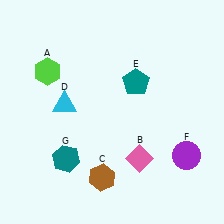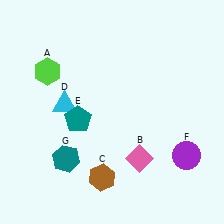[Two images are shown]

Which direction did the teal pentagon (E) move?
The teal pentagon (E) moved left.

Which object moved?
The teal pentagon (E) moved left.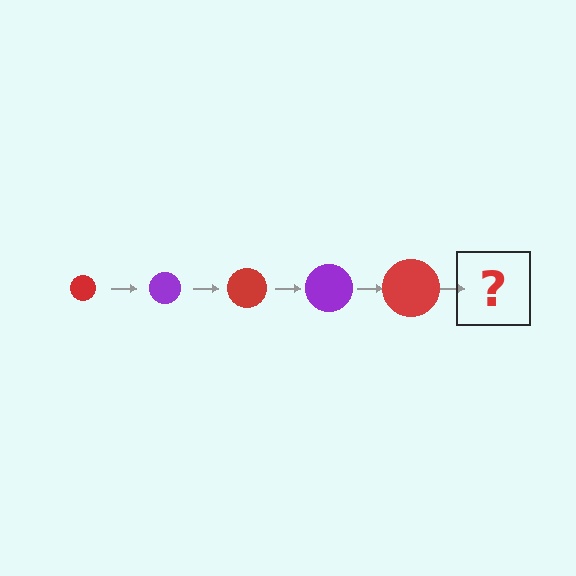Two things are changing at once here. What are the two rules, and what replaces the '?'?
The two rules are that the circle grows larger each step and the color cycles through red and purple. The '?' should be a purple circle, larger than the previous one.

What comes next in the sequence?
The next element should be a purple circle, larger than the previous one.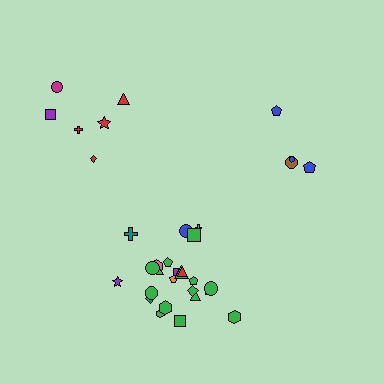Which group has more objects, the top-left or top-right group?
The top-left group.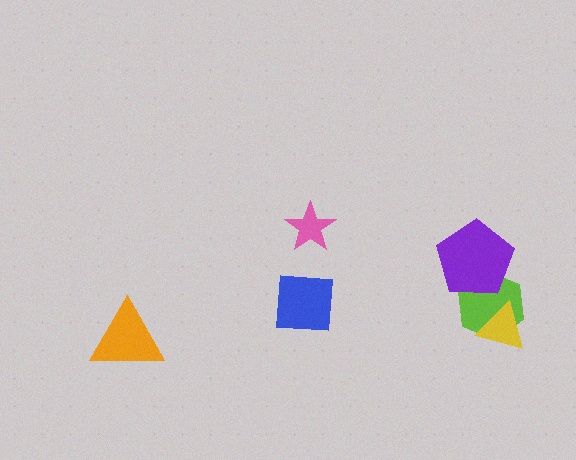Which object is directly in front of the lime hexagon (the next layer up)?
The yellow triangle is directly in front of the lime hexagon.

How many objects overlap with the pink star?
0 objects overlap with the pink star.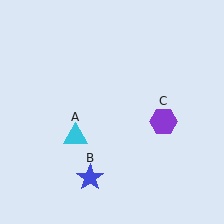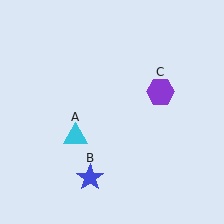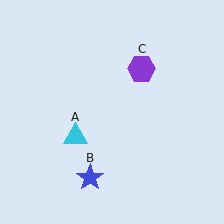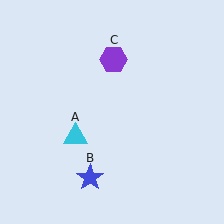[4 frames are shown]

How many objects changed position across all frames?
1 object changed position: purple hexagon (object C).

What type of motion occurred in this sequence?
The purple hexagon (object C) rotated counterclockwise around the center of the scene.